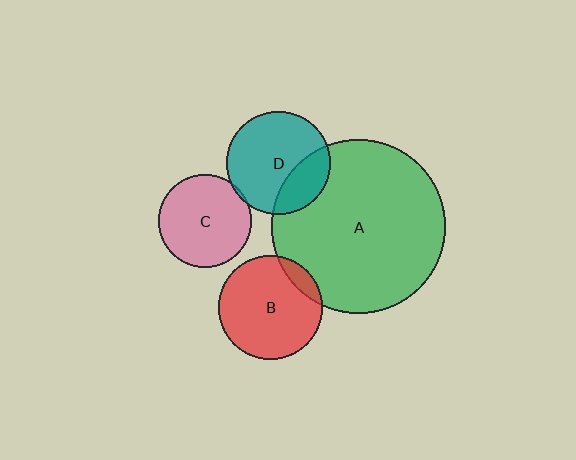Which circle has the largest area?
Circle A (green).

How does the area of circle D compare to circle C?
Approximately 1.2 times.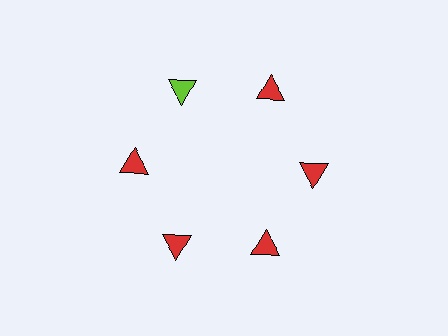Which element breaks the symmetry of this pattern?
The lime triangle at roughly the 11 o'clock position breaks the symmetry. All other shapes are red triangles.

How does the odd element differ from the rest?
It has a different color: lime instead of red.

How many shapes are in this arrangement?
There are 6 shapes arranged in a ring pattern.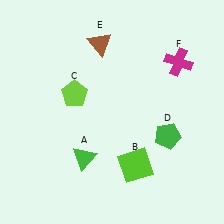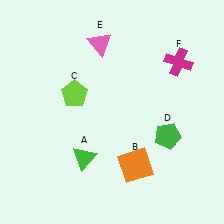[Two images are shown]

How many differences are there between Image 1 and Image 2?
There are 2 differences between the two images.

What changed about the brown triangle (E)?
In Image 1, E is brown. In Image 2, it changed to pink.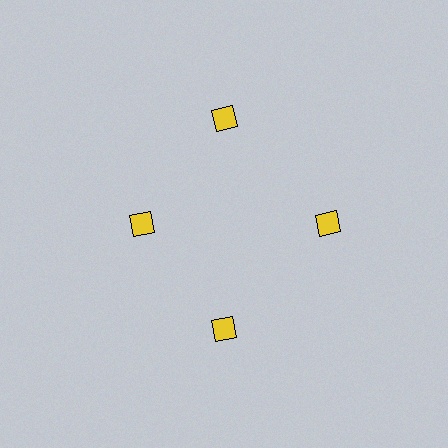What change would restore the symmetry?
The symmetry would be restored by moving it outward, back onto the ring so that all 4 squares sit at equal angles and equal distance from the center.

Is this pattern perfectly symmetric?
No. The 4 yellow squares are arranged in a ring, but one element near the 9 o'clock position is pulled inward toward the center, breaking the 4-fold rotational symmetry.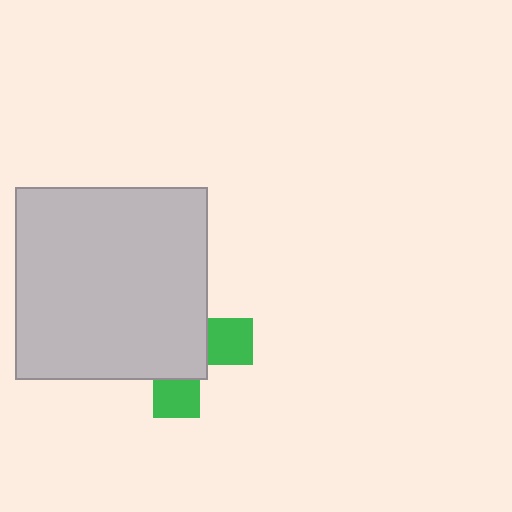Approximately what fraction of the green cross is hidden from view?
Roughly 68% of the green cross is hidden behind the light gray square.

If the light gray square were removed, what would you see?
You would see the complete green cross.